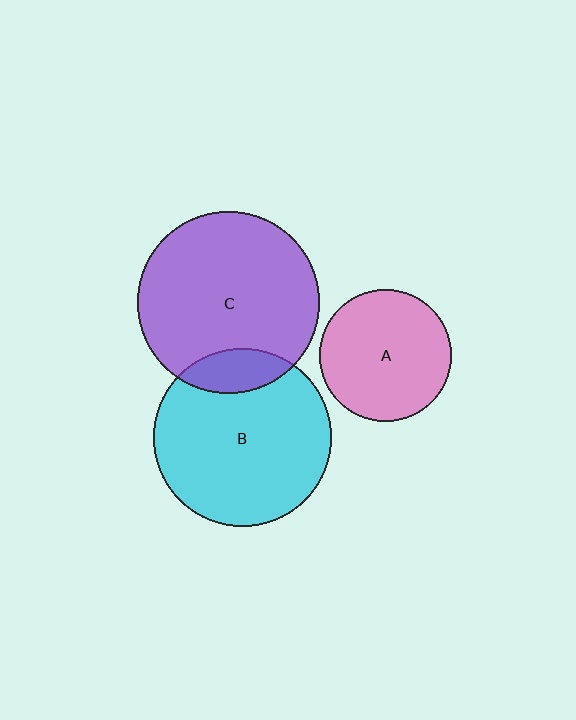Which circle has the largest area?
Circle C (purple).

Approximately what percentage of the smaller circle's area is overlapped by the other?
Approximately 15%.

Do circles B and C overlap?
Yes.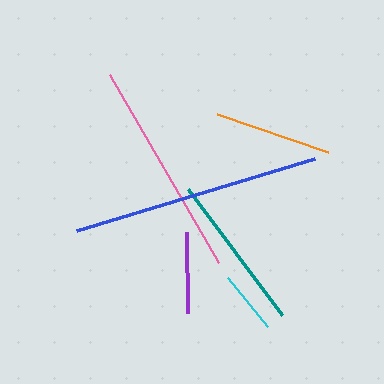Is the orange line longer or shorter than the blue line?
The blue line is longer than the orange line.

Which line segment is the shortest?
The cyan line is the shortest at approximately 63 pixels.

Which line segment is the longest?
The blue line is the longest at approximately 249 pixels.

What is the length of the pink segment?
The pink segment is approximately 217 pixels long.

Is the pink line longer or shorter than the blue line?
The blue line is longer than the pink line.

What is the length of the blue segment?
The blue segment is approximately 249 pixels long.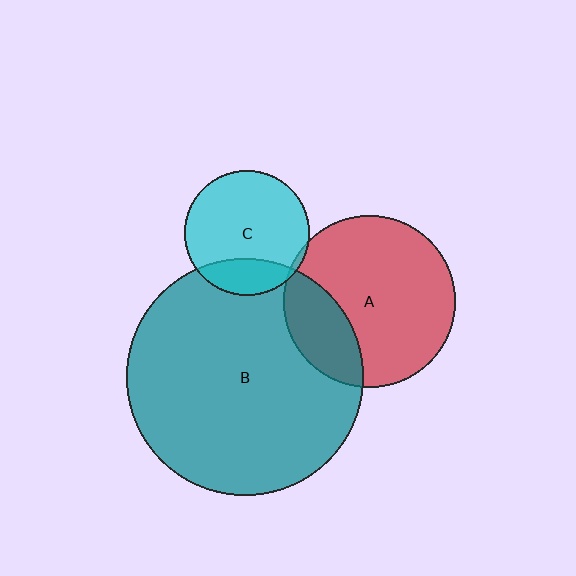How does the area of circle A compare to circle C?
Approximately 1.9 times.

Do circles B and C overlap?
Yes.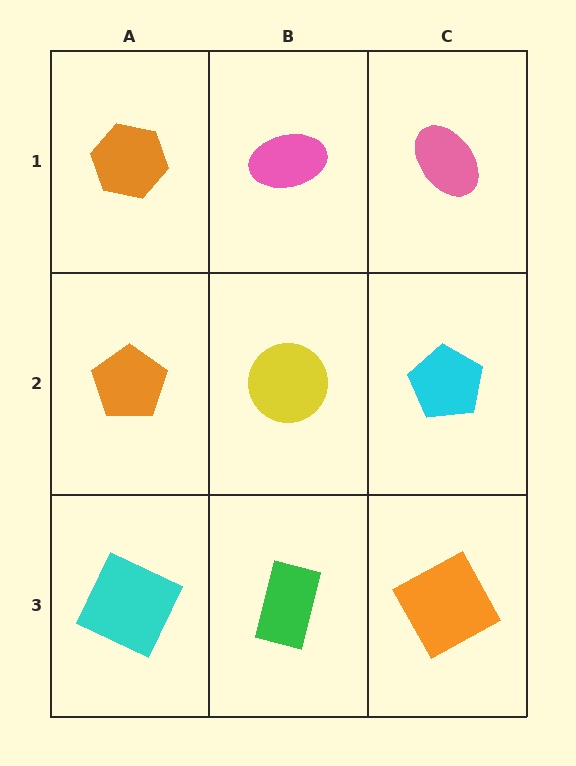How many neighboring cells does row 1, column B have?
3.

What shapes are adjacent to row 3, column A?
An orange pentagon (row 2, column A), a green rectangle (row 3, column B).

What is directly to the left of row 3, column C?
A green rectangle.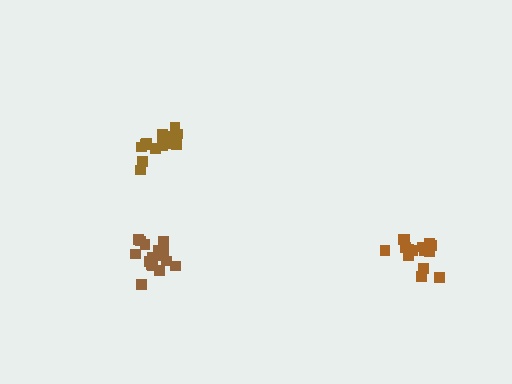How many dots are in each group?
Group 1: 17 dots, Group 2: 15 dots, Group 3: 13 dots (45 total).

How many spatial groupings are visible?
There are 3 spatial groupings.